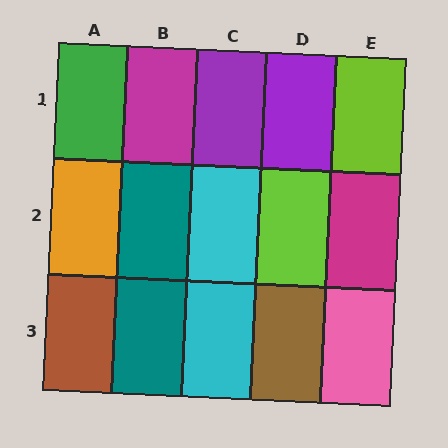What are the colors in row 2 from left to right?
Orange, teal, cyan, lime, magenta.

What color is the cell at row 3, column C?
Cyan.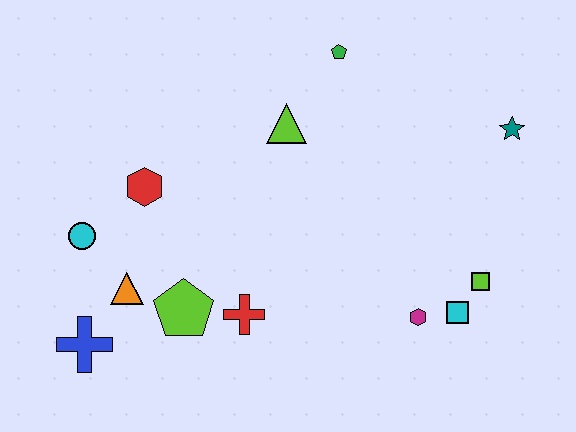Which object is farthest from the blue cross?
The teal star is farthest from the blue cross.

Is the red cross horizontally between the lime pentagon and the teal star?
Yes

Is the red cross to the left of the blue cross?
No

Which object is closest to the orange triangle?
The lime pentagon is closest to the orange triangle.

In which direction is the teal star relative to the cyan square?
The teal star is above the cyan square.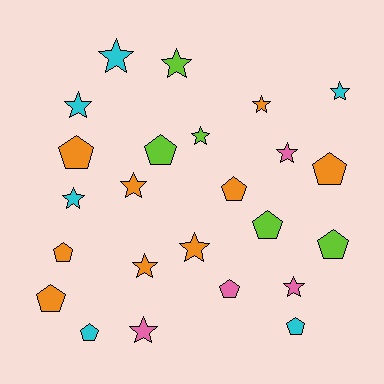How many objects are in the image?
There are 24 objects.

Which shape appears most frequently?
Star, with 13 objects.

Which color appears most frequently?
Orange, with 9 objects.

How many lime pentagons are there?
There are 3 lime pentagons.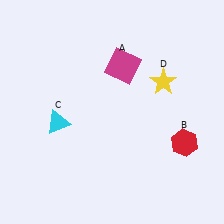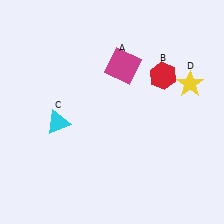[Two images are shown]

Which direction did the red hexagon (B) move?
The red hexagon (B) moved up.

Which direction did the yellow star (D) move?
The yellow star (D) moved right.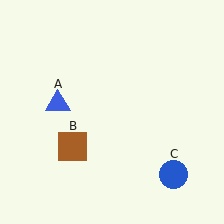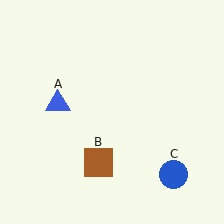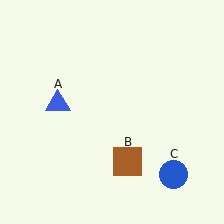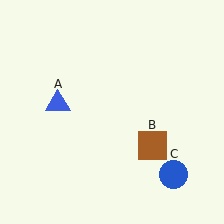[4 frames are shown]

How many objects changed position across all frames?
1 object changed position: brown square (object B).